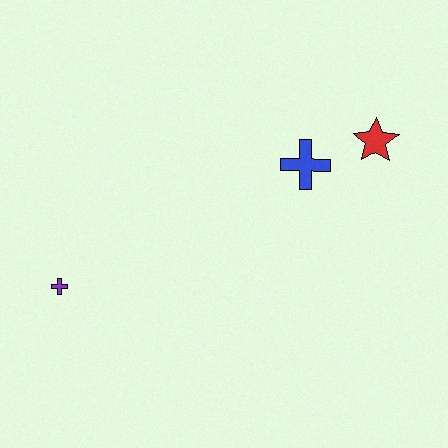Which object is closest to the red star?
The blue cross is closest to the red star.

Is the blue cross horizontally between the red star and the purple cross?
Yes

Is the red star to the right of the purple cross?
Yes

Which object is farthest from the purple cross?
The red star is farthest from the purple cross.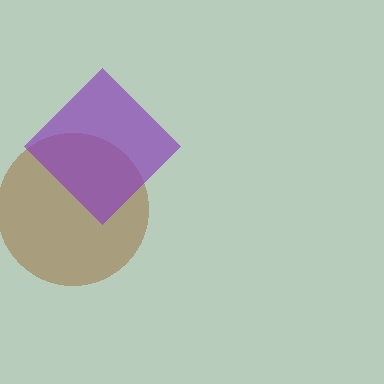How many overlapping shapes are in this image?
There are 2 overlapping shapes in the image.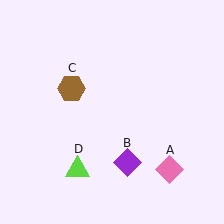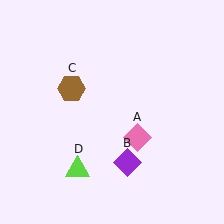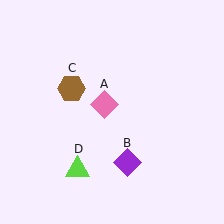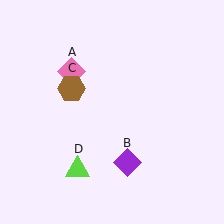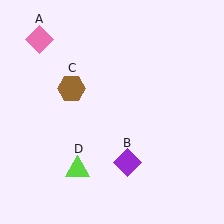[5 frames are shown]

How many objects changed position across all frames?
1 object changed position: pink diamond (object A).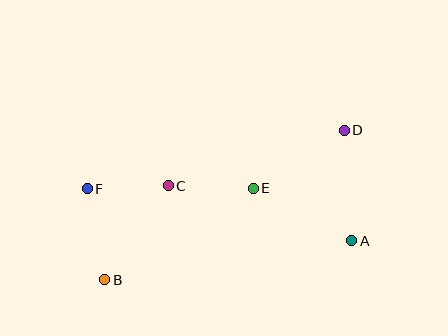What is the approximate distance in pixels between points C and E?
The distance between C and E is approximately 85 pixels.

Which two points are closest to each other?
Points C and F are closest to each other.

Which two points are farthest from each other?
Points B and D are farthest from each other.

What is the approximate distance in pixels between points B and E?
The distance between B and E is approximately 175 pixels.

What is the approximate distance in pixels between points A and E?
The distance between A and E is approximately 112 pixels.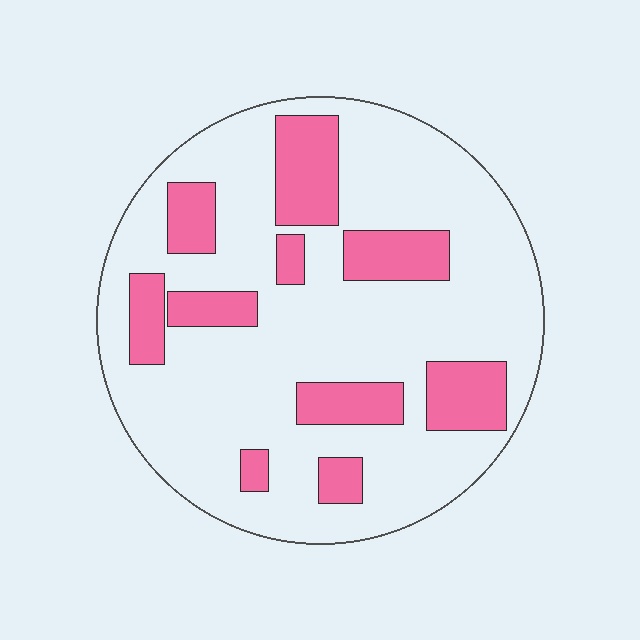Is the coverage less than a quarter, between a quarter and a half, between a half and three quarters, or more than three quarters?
Less than a quarter.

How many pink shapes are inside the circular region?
10.